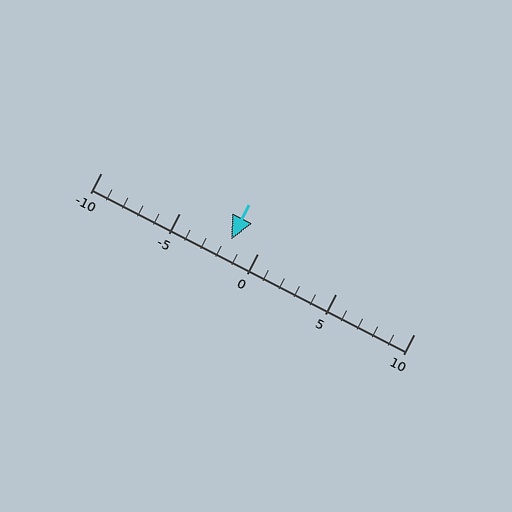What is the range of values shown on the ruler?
The ruler shows values from -10 to 10.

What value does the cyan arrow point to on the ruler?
The cyan arrow points to approximately -2.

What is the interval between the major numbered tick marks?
The major tick marks are spaced 5 units apart.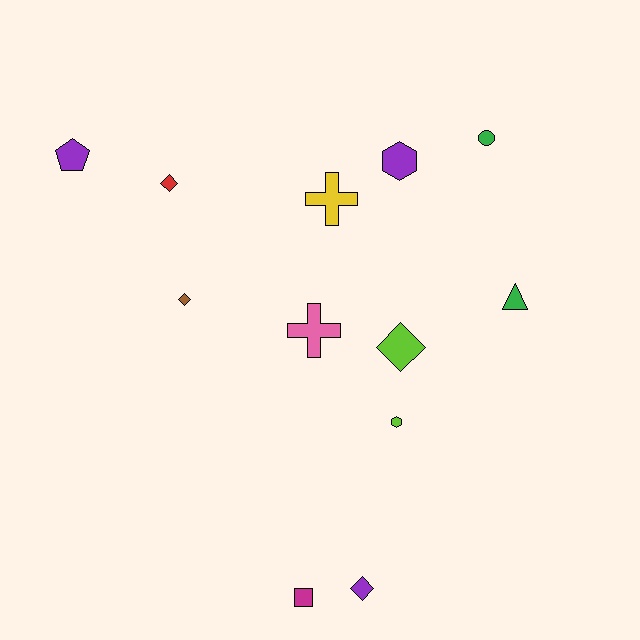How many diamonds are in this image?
There are 4 diamonds.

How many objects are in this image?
There are 12 objects.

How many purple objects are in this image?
There are 3 purple objects.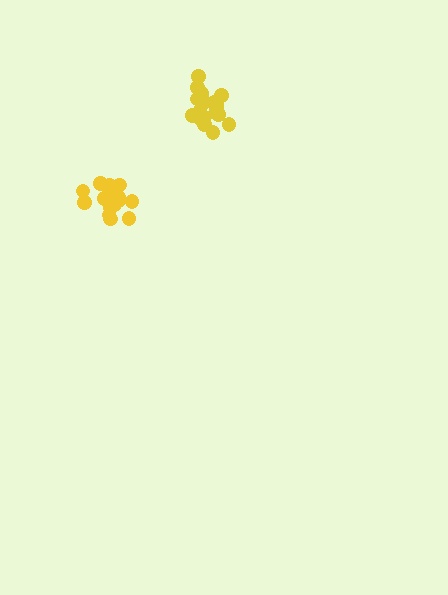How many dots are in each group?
Group 1: 21 dots, Group 2: 15 dots (36 total).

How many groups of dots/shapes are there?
There are 2 groups.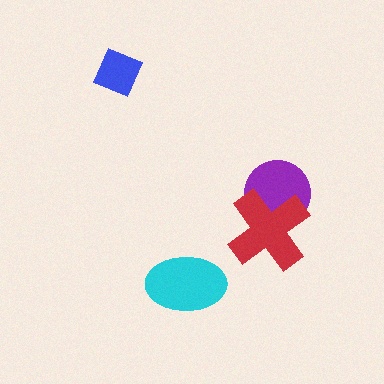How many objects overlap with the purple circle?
1 object overlaps with the purple circle.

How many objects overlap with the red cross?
1 object overlaps with the red cross.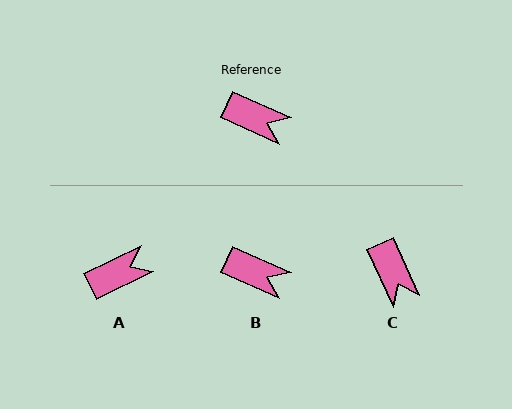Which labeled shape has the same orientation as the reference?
B.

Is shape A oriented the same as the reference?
No, it is off by about 50 degrees.